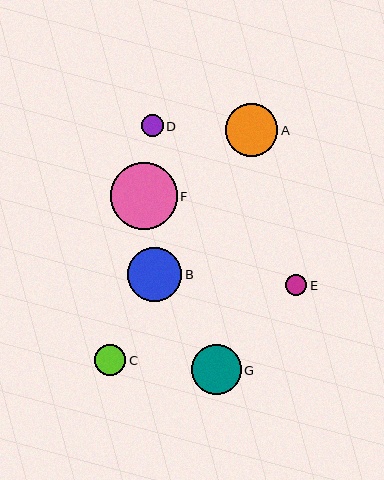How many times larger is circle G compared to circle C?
Circle G is approximately 1.6 times the size of circle C.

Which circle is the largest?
Circle F is the largest with a size of approximately 67 pixels.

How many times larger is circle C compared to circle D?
Circle C is approximately 1.4 times the size of circle D.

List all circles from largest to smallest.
From largest to smallest: F, B, A, G, C, D, E.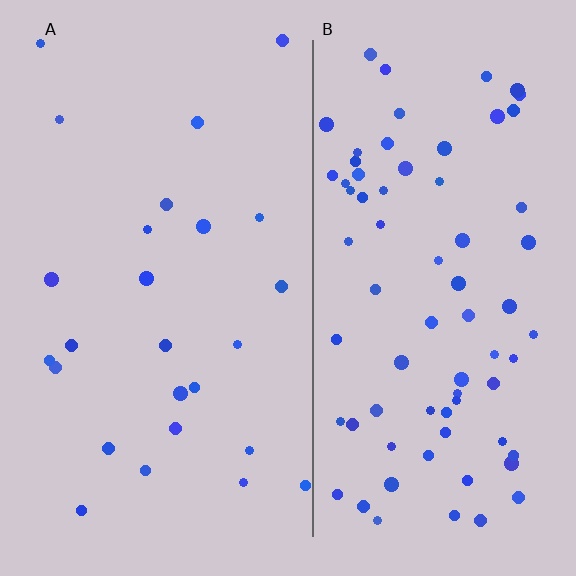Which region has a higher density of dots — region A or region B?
B (the right).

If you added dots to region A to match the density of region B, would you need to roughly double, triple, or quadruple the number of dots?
Approximately triple.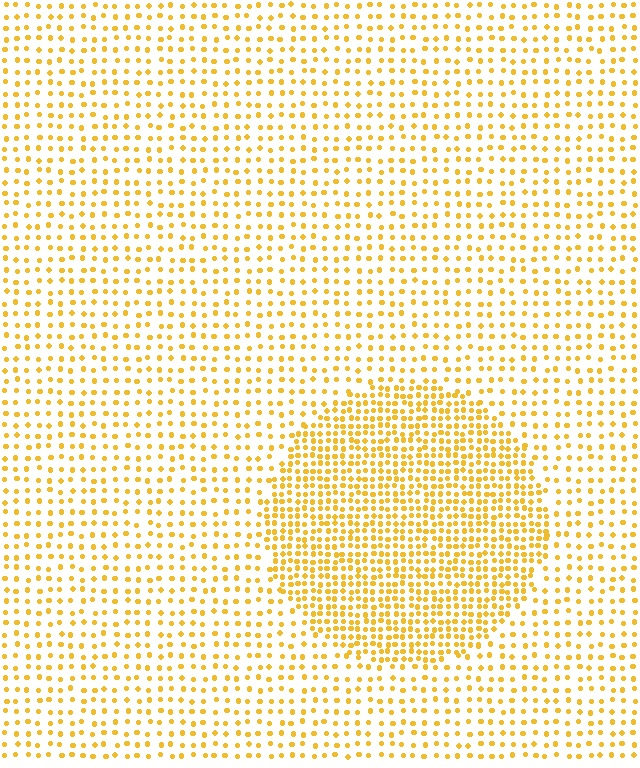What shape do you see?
I see a circle.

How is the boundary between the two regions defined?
The boundary is defined by a change in element density (approximately 2.1x ratio). All elements are the same color, size, and shape.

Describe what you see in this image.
The image contains small yellow elements arranged at two different densities. A circle-shaped region is visible where the elements are more densely packed than the surrounding area.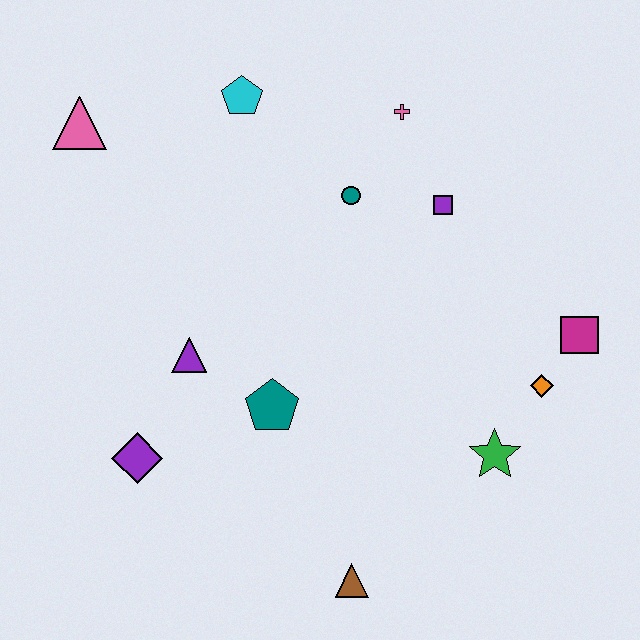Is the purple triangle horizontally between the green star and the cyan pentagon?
No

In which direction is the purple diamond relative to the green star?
The purple diamond is to the left of the green star.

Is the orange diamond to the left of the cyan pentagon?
No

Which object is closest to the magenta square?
The orange diamond is closest to the magenta square.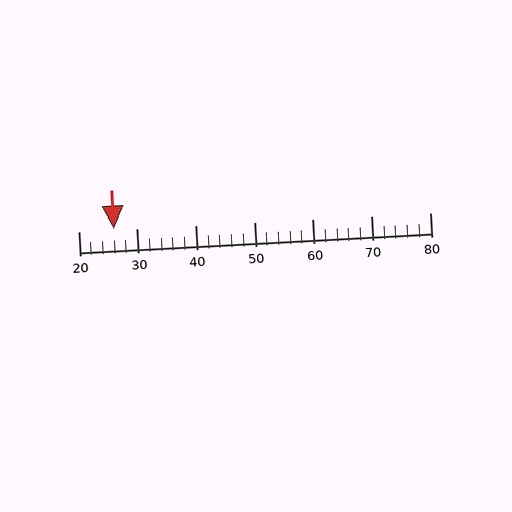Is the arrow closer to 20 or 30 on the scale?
The arrow is closer to 30.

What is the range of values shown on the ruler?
The ruler shows values from 20 to 80.